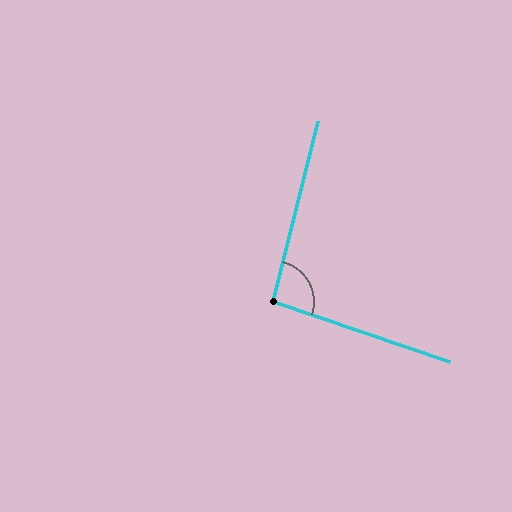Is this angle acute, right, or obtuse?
It is approximately a right angle.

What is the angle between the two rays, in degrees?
Approximately 94 degrees.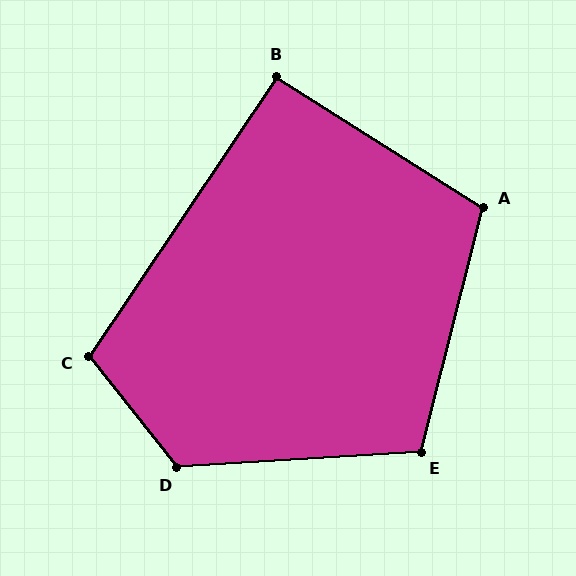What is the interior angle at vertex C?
Approximately 107 degrees (obtuse).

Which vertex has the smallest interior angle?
B, at approximately 92 degrees.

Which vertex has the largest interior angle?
D, at approximately 125 degrees.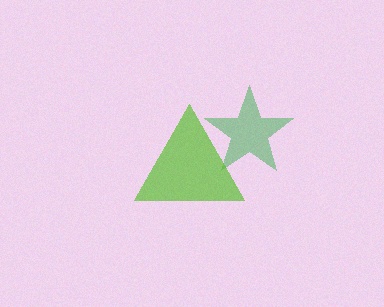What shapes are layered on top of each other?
The layered shapes are: a green star, a lime triangle.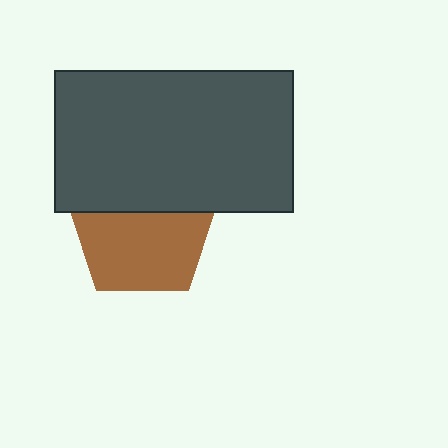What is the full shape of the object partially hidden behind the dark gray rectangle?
The partially hidden object is a brown pentagon.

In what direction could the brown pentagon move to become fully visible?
The brown pentagon could move down. That would shift it out from behind the dark gray rectangle entirely.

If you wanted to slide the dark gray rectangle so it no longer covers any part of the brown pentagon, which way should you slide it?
Slide it up — that is the most direct way to separate the two shapes.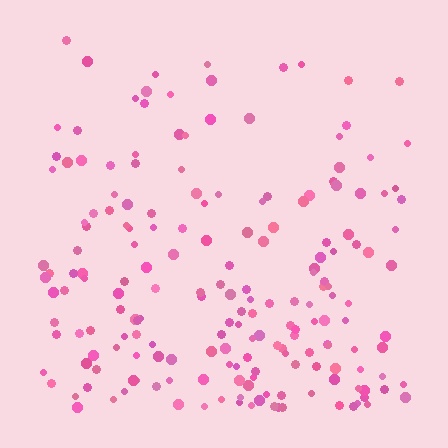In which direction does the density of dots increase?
From top to bottom, with the bottom side densest.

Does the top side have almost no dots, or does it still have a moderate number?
Still a moderate number, just noticeably fewer than the bottom.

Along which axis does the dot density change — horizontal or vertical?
Vertical.